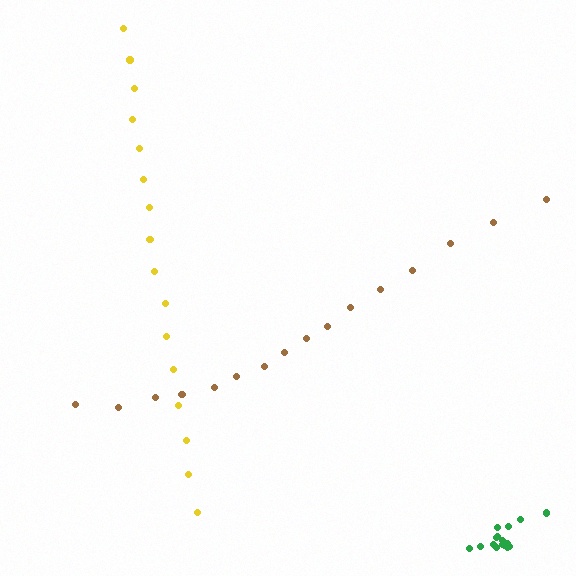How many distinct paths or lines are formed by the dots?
There are 3 distinct paths.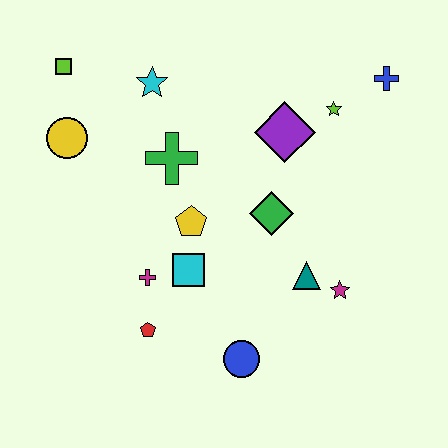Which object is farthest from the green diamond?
The lime square is farthest from the green diamond.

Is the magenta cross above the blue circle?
Yes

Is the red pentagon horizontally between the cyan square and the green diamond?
No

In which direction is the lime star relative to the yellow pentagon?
The lime star is to the right of the yellow pentagon.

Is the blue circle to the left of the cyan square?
No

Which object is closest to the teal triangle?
The magenta star is closest to the teal triangle.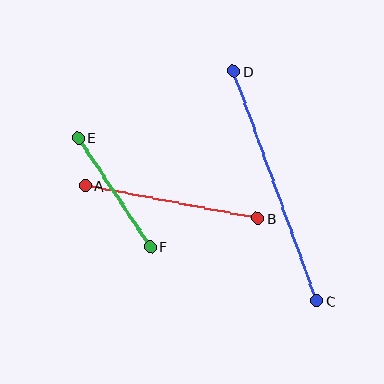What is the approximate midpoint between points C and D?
The midpoint is at approximately (275, 186) pixels.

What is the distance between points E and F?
The distance is approximately 131 pixels.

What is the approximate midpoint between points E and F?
The midpoint is at approximately (114, 192) pixels.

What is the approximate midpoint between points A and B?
The midpoint is at approximately (172, 202) pixels.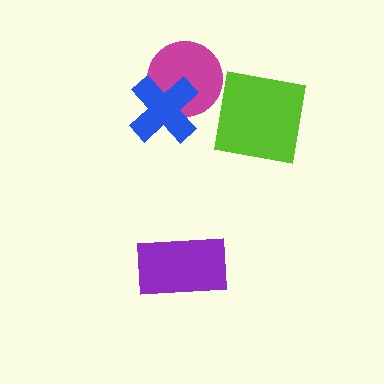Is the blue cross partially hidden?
No, no other shape covers it.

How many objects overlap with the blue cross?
1 object overlaps with the blue cross.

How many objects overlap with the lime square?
0 objects overlap with the lime square.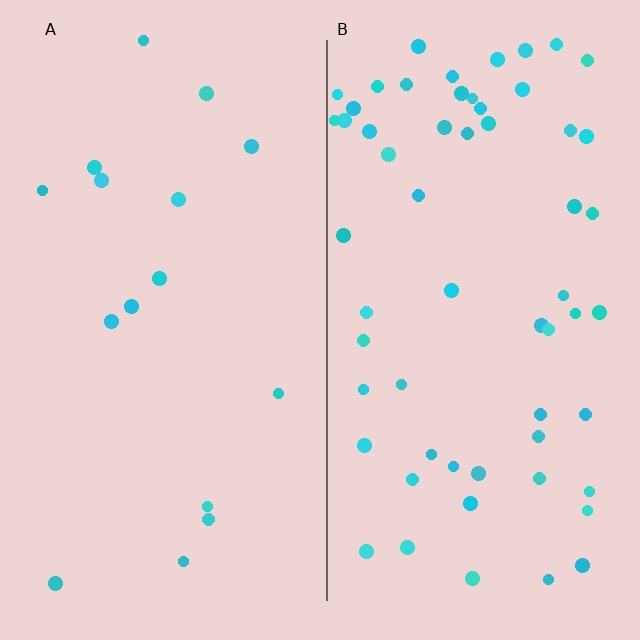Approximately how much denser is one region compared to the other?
Approximately 3.8× — region B over region A.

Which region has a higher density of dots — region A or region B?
B (the right).